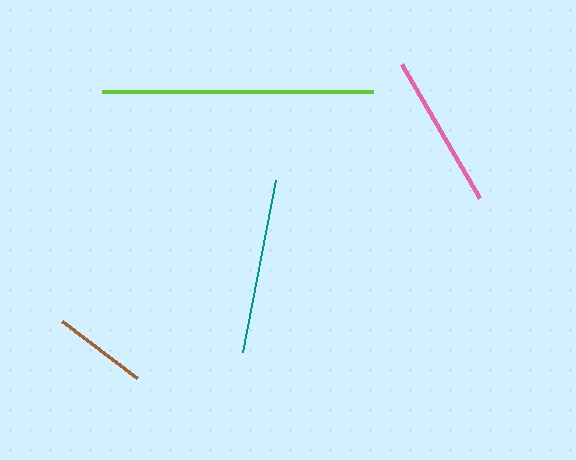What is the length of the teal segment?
The teal segment is approximately 175 pixels long.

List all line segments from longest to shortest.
From longest to shortest: lime, teal, pink, brown.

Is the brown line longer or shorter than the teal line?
The teal line is longer than the brown line.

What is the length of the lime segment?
The lime segment is approximately 270 pixels long.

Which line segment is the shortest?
The brown line is the shortest at approximately 94 pixels.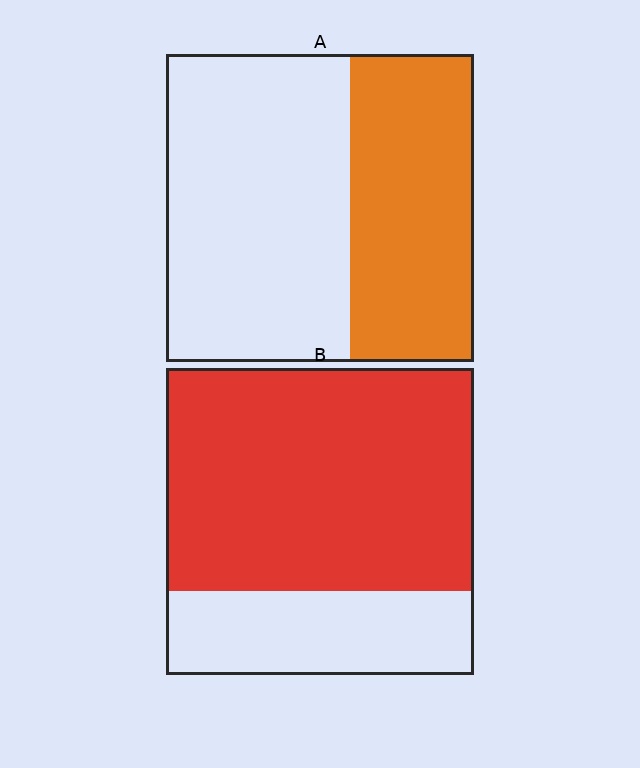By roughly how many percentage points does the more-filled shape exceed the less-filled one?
By roughly 30 percentage points (B over A).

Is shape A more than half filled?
No.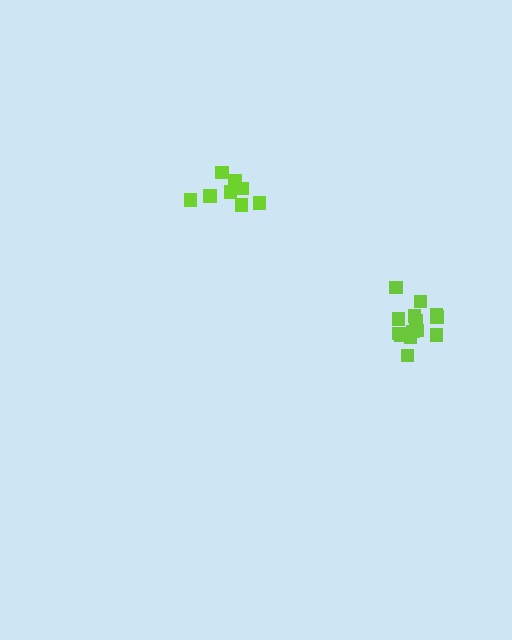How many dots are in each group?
Group 1: 8 dots, Group 2: 14 dots (22 total).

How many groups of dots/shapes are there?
There are 2 groups.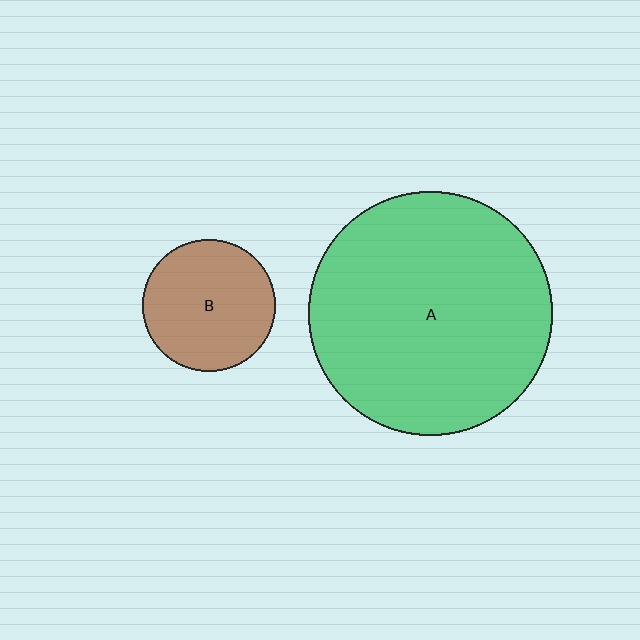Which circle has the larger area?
Circle A (green).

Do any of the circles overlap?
No, none of the circles overlap.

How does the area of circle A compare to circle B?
Approximately 3.4 times.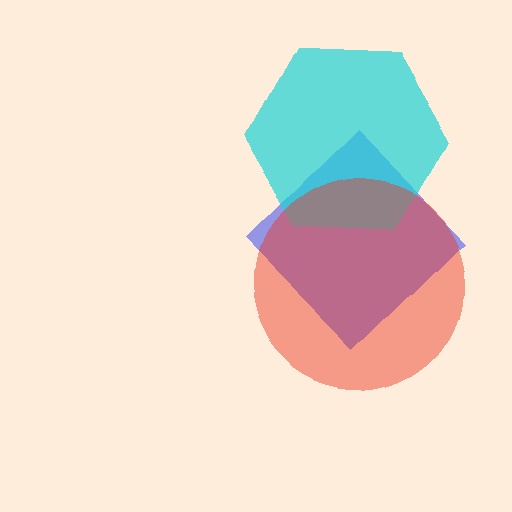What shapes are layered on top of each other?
The layered shapes are: a blue diamond, a cyan hexagon, a red circle.